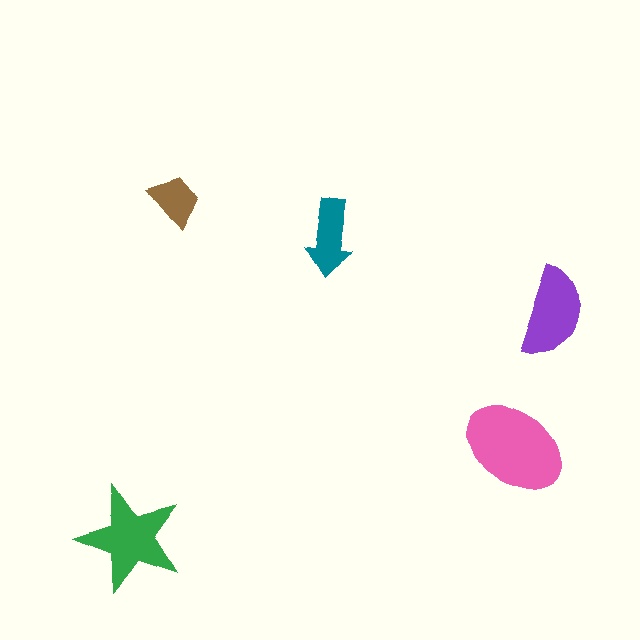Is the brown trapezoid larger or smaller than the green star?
Smaller.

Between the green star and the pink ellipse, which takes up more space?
The pink ellipse.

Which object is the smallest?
The brown trapezoid.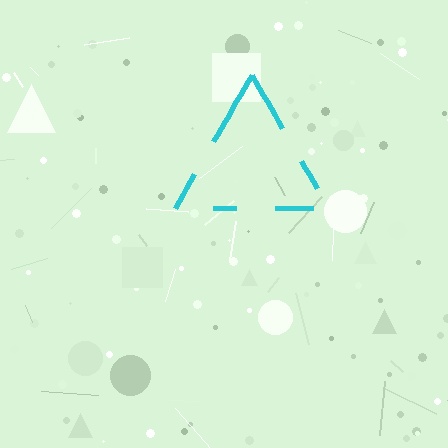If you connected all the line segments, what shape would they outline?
They would outline a triangle.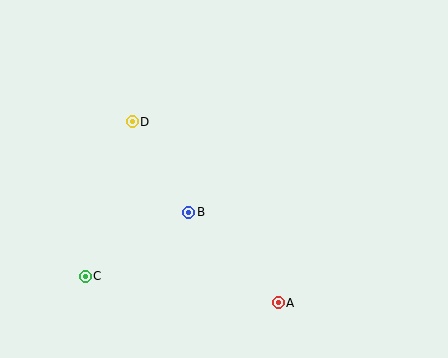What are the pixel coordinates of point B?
Point B is at (189, 212).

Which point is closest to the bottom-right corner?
Point A is closest to the bottom-right corner.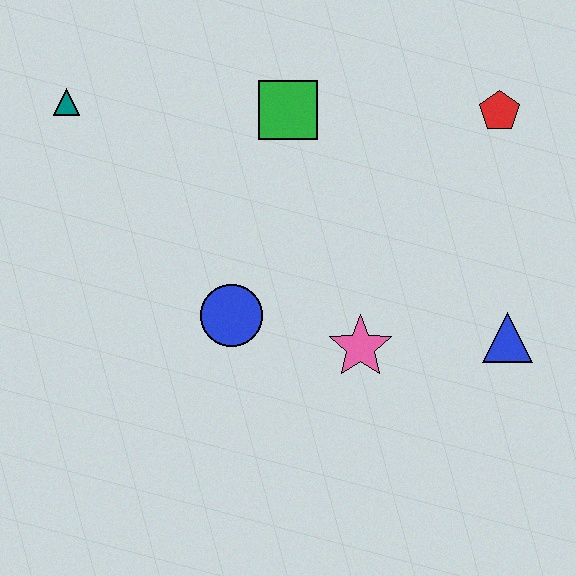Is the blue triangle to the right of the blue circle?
Yes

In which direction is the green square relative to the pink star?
The green square is above the pink star.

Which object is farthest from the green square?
The blue triangle is farthest from the green square.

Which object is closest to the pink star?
The blue circle is closest to the pink star.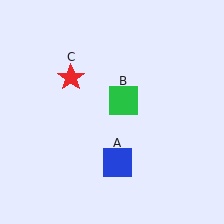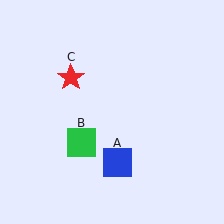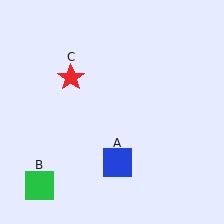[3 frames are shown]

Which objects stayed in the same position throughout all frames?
Blue square (object A) and red star (object C) remained stationary.